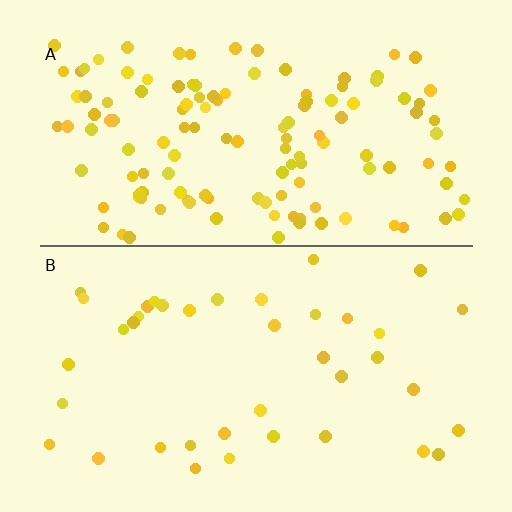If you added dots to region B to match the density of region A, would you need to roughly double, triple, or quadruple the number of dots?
Approximately triple.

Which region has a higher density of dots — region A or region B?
A (the top).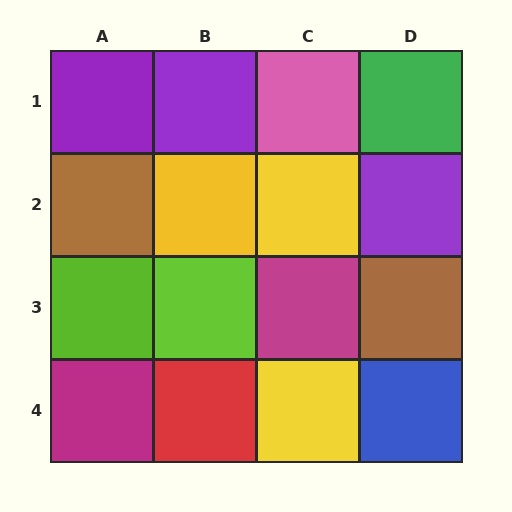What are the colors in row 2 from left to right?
Brown, yellow, yellow, purple.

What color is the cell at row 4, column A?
Magenta.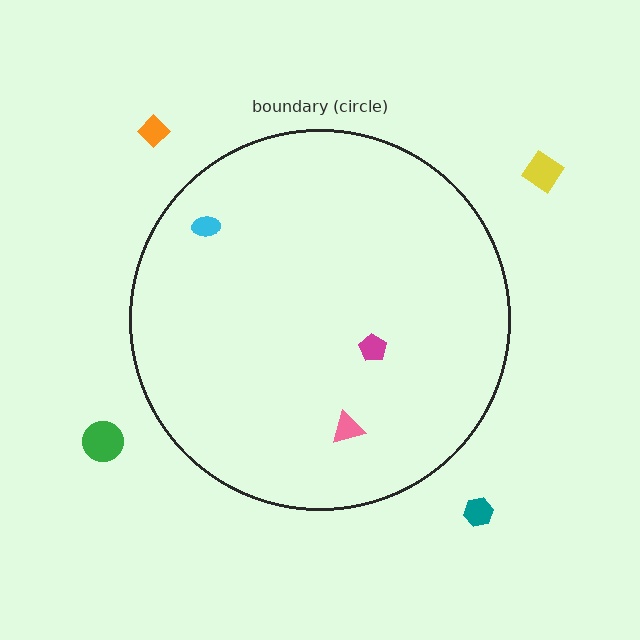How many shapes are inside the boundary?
3 inside, 4 outside.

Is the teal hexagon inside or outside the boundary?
Outside.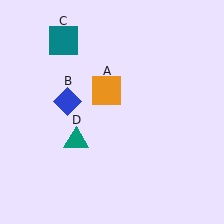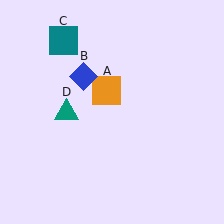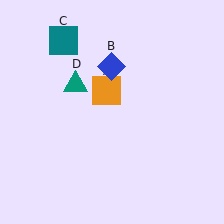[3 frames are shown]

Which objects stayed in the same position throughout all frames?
Orange square (object A) and teal square (object C) remained stationary.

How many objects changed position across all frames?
2 objects changed position: blue diamond (object B), teal triangle (object D).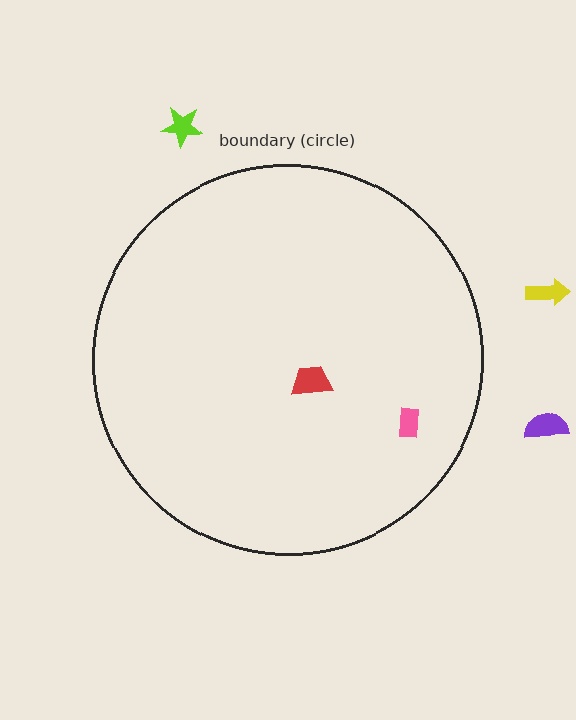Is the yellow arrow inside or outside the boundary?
Outside.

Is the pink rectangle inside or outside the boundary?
Inside.